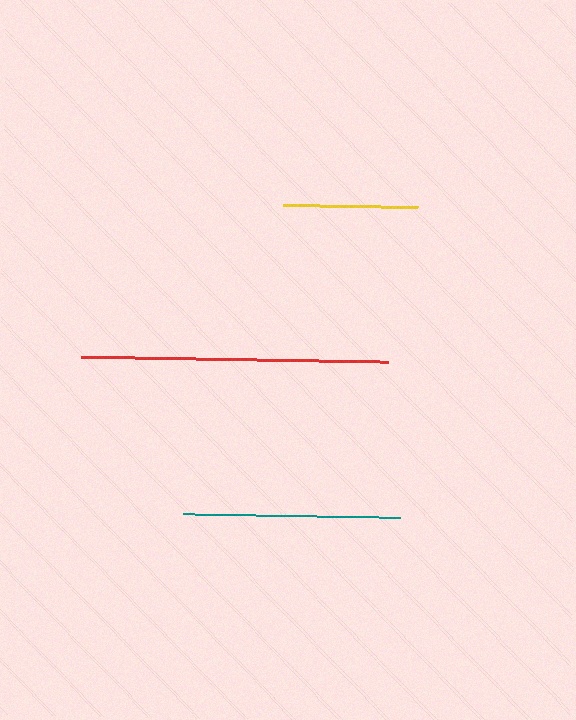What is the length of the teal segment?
The teal segment is approximately 217 pixels long.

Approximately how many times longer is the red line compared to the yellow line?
The red line is approximately 2.3 times the length of the yellow line.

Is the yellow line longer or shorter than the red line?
The red line is longer than the yellow line.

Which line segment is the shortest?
The yellow line is the shortest at approximately 136 pixels.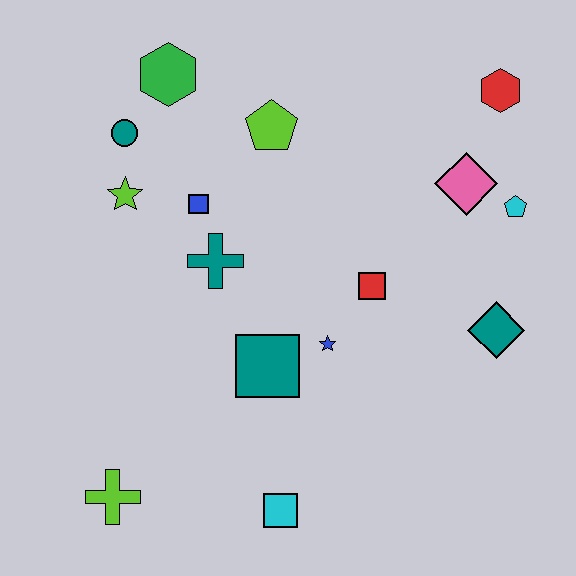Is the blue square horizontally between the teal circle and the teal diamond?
Yes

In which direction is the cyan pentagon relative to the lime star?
The cyan pentagon is to the right of the lime star.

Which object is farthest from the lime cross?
The red hexagon is farthest from the lime cross.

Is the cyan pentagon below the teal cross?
No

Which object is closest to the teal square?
The blue star is closest to the teal square.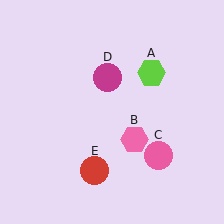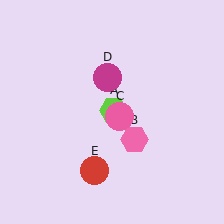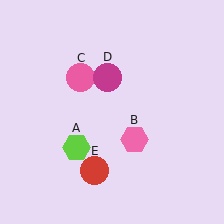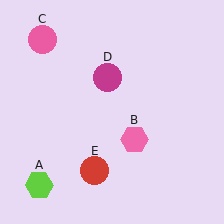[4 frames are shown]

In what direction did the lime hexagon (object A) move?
The lime hexagon (object A) moved down and to the left.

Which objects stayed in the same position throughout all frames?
Pink hexagon (object B) and magenta circle (object D) and red circle (object E) remained stationary.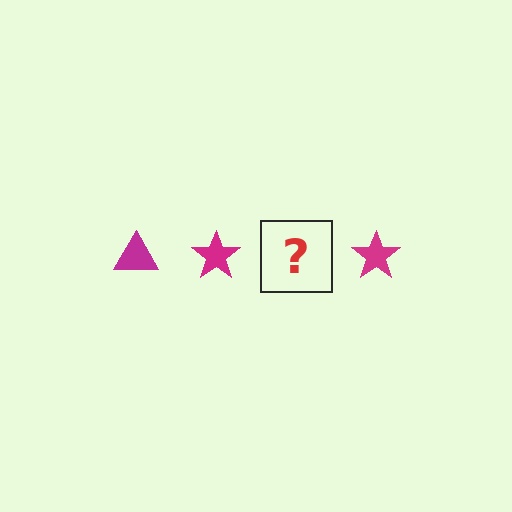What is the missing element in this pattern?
The missing element is a magenta triangle.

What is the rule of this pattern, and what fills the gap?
The rule is that the pattern cycles through triangle, star shapes in magenta. The gap should be filled with a magenta triangle.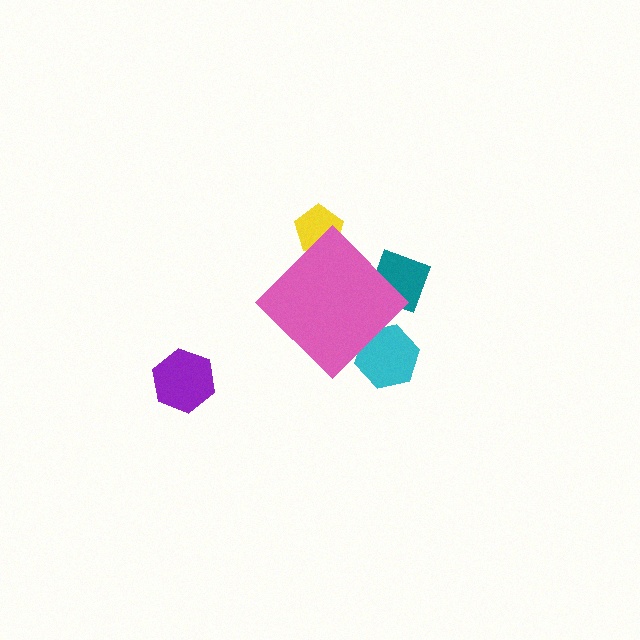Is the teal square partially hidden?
Yes, the teal square is partially hidden behind the pink diamond.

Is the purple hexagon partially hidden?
No, the purple hexagon is fully visible.